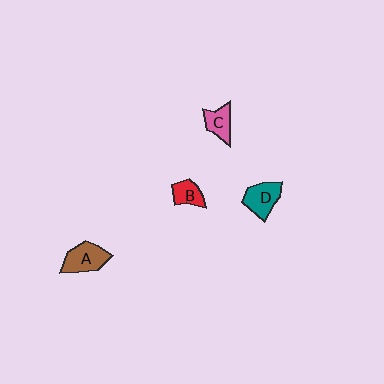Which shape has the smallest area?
Shape B (red).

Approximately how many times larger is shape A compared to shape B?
Approximately 1.6 times.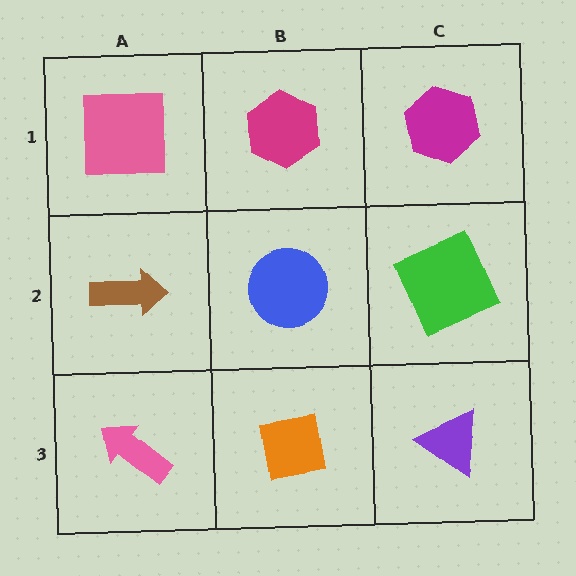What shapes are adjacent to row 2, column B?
A magenta hexagon (row 1, column B), an orange square (row 3, column B), a brown arrow (row 2, column A), a green square (row 2, column C).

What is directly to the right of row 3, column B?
A purple triangle.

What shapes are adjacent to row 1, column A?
A brown arrow (row 2, column A), a magenta hexagon (row 1, column B).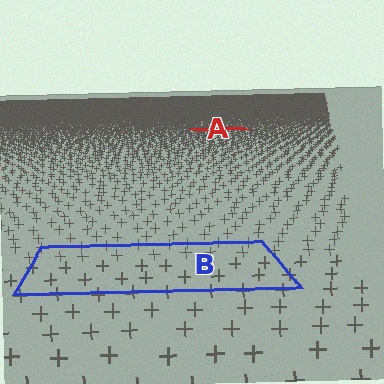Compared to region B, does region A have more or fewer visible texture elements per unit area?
Region A has more texture elements per unit area — they are packed more densely because it is farther away.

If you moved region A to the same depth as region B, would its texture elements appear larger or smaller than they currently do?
They would appear larger. At a closer depth, the same texture elements are projected at a bigger on-screen size.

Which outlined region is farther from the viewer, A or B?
Region A is farther from the viewer — the texture elements inside it appear smaller and more densely packed.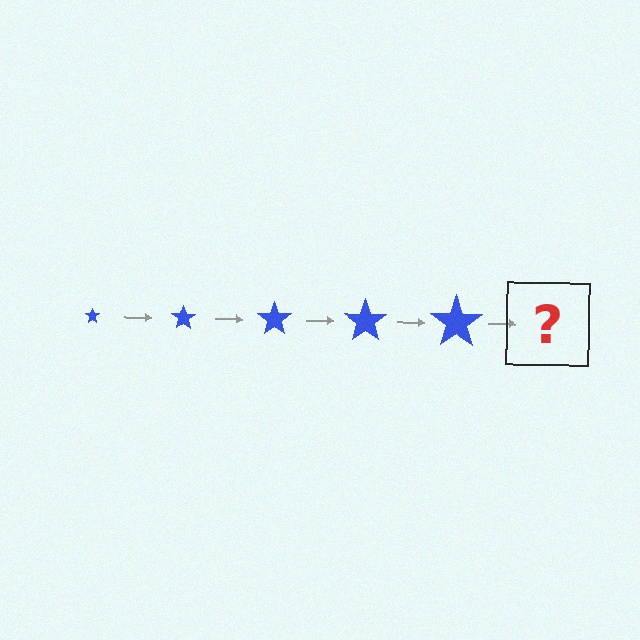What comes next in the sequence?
The next element should be a blue star, larger than the previous one.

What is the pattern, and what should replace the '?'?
The pattern is that the star gets progressively larger each step. The '?' should be a blue star, larger than the previous one.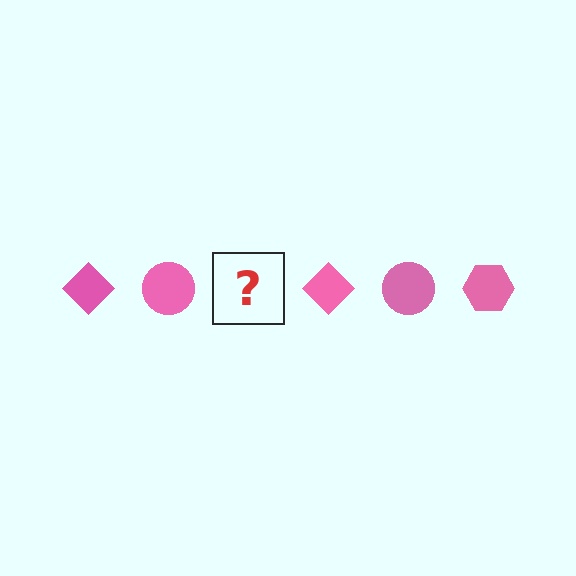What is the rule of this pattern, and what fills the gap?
The rule is that the pattern cycles through diamond, circle, hexagon shapes in pink. The gap should be filled with a pink hexagon.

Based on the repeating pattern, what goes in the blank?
The blank should be a pink hexagon.